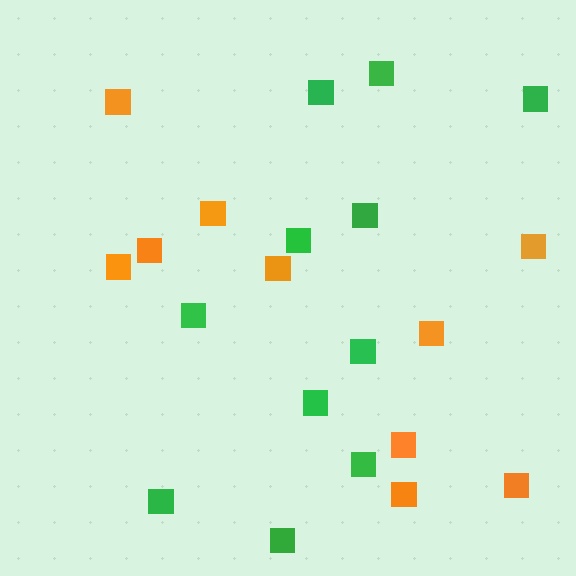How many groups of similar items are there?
There are 2 groups: one group of green squares (11) and one group of orange squares (10).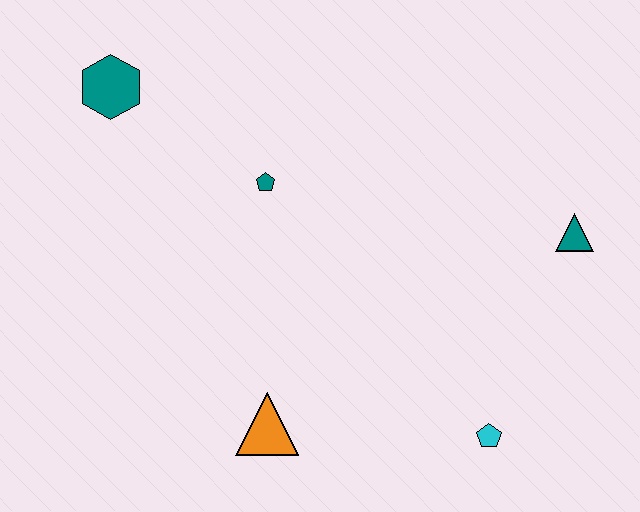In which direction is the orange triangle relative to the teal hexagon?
The orange triangle is below the teal hexagon.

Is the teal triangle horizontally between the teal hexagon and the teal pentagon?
No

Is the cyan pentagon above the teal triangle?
No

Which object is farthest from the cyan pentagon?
The teal hexagon is farthest from the cyan pentagon.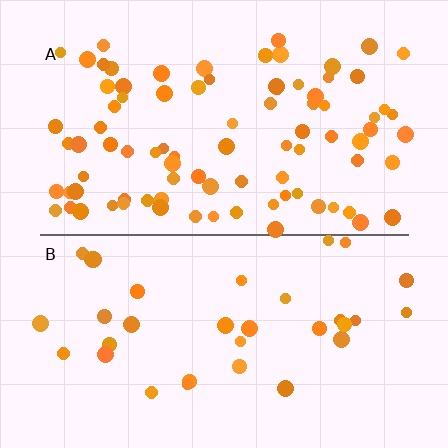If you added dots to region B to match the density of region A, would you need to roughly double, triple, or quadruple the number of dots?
Approximately triple.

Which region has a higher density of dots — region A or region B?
A (the top).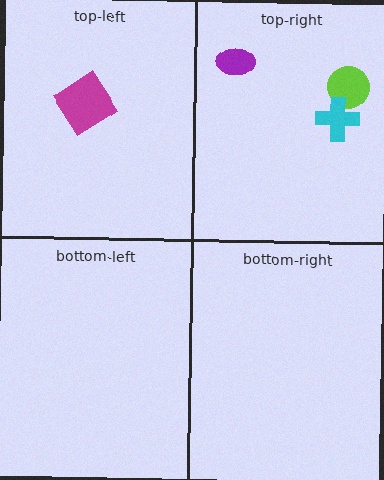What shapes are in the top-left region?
The magenta diamond.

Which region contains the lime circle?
The top-right region.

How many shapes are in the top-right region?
3.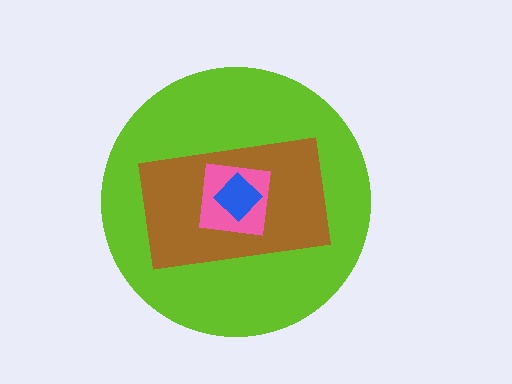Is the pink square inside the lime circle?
Yes.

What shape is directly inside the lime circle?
The brown rectangle.